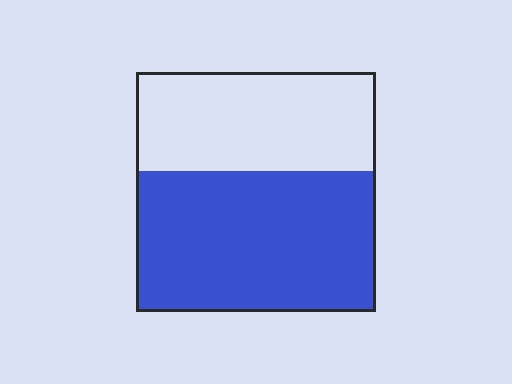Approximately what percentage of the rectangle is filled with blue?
Approximately 60%.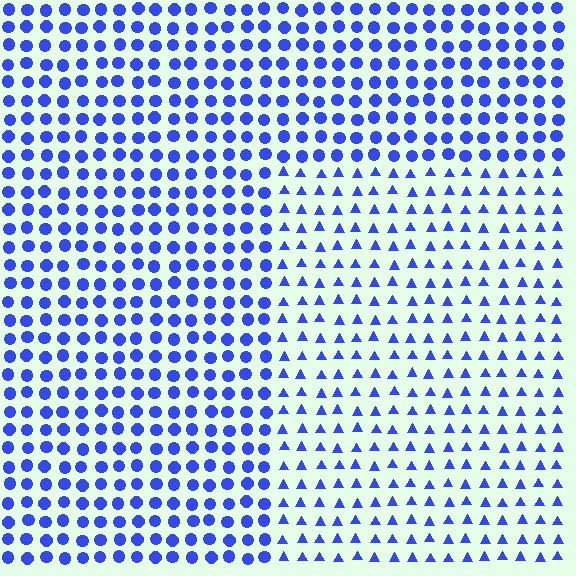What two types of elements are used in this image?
The image uses triangles inside the rectangle region and circles outside it.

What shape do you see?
I see a rectangle.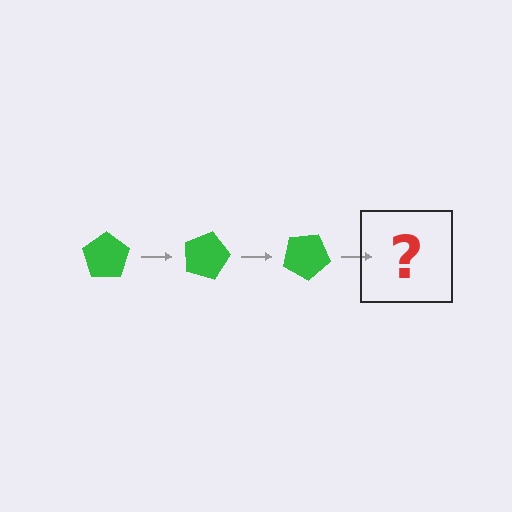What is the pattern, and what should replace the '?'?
The pattern is that the pentagon rotates 15 degrees each step. The '?' should be a green pentagon rotated 45 degrees.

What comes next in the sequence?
The next element should be a green pentagon rotated 45 degrees.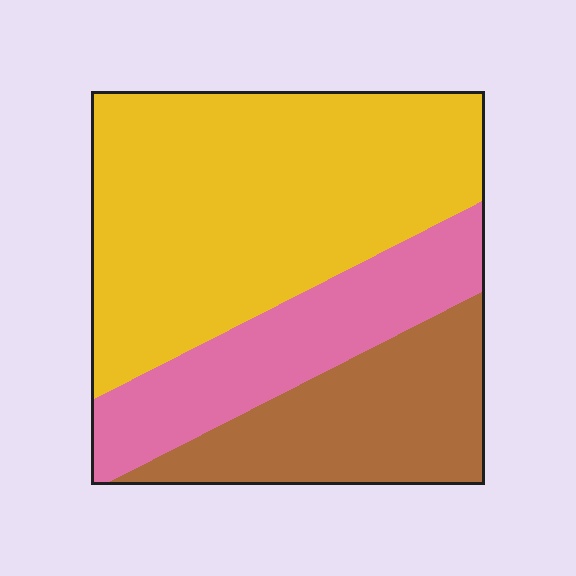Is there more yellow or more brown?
Yellow.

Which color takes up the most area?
Yellow, at roughly 55%.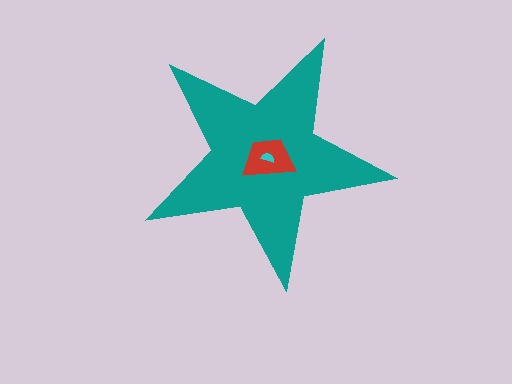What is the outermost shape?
The teal star.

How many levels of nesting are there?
3.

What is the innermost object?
The cyan semicircle.